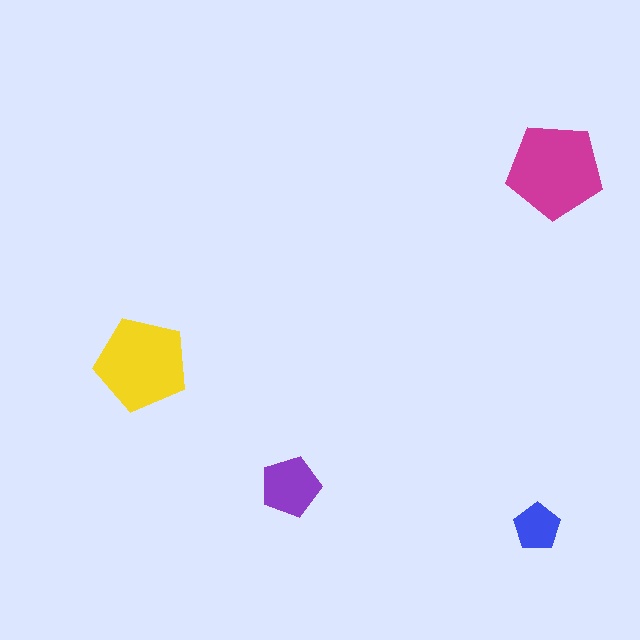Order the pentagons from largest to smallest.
the magenta one, the yellow one, the purple one, the blue one.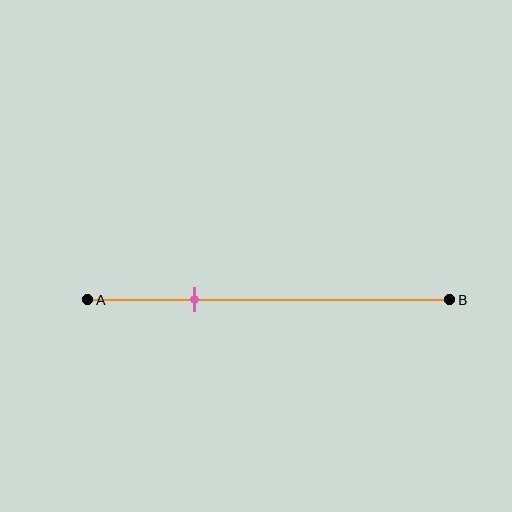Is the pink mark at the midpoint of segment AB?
No, the mark is at about 30% from A, not at the 50% midpoint.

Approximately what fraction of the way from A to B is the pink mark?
The pink mark is approximately 30% of the way from A to B.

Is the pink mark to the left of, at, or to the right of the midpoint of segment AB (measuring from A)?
The pink mark is to the left of the midpoint of segment AB.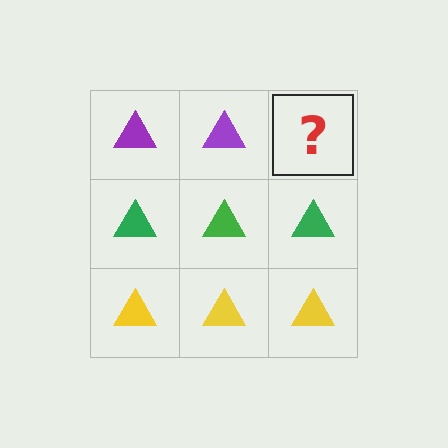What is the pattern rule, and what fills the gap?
The rule is that each row has a consistent color. The gap should be filled with a purple triangle.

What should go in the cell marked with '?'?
The missing cell should contain a purple triangle.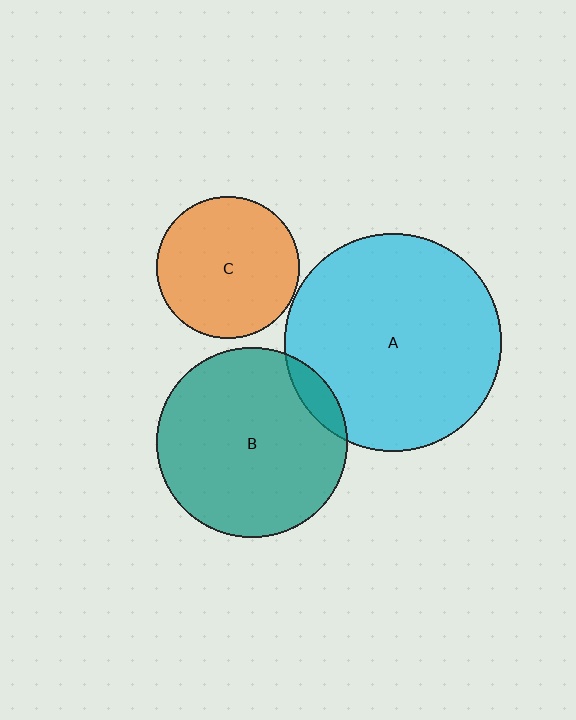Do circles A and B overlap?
Yes.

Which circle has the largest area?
Circle A (cyan).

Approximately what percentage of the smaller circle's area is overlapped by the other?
Approximately 10%.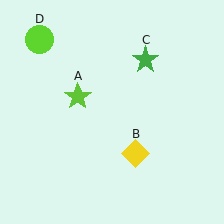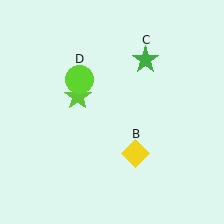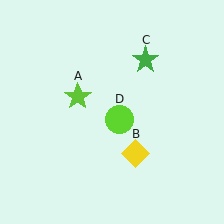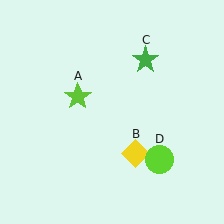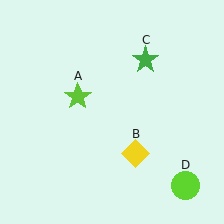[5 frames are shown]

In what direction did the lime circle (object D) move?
The lime circle (object D) moved down and to the right.